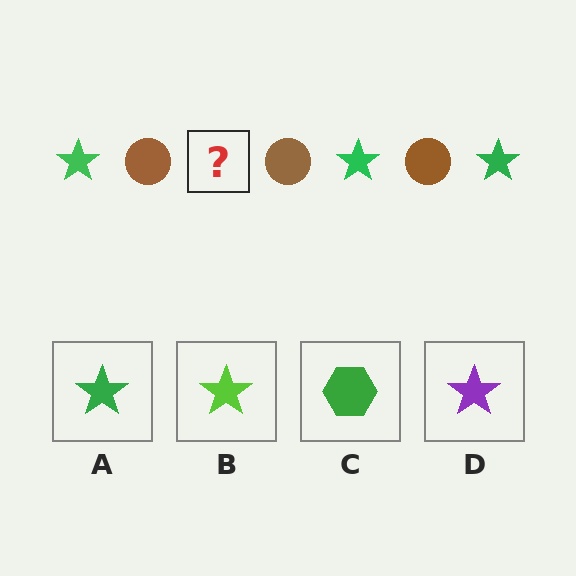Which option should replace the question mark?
Option A.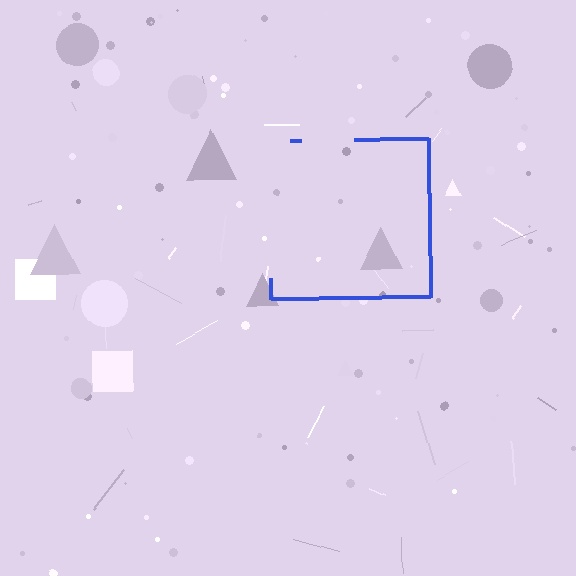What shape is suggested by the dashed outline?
The dashed outline suggests a square.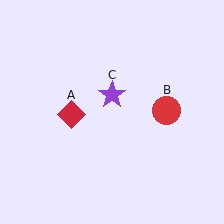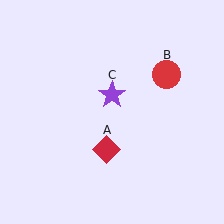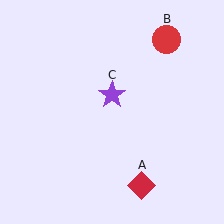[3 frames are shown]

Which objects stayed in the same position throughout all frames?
Purple star (object C) remained stationary.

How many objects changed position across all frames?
2 objects changed position: red diamond (object A), red circle (object B).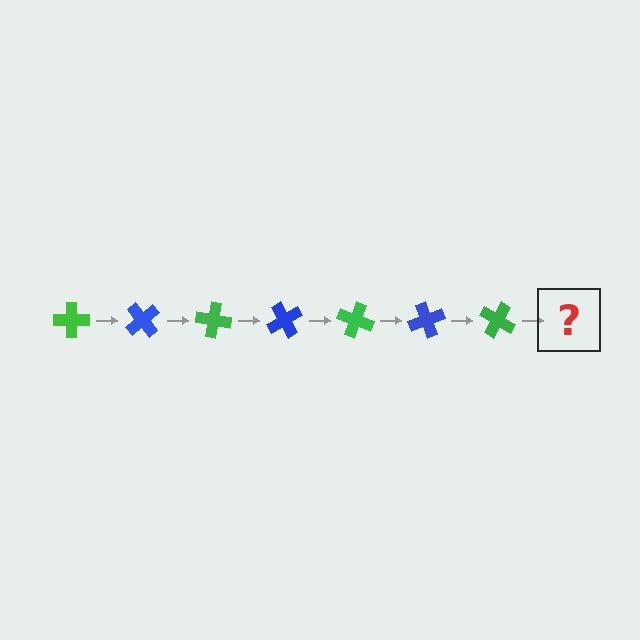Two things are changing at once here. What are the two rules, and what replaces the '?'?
The two rules are that it rotates 50 degrees each step and the color cycles through green and blue. The '?' should be a blue cross, rotated 350 degrees from the start.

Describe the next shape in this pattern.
It should be a blue cross, rotated 350 degrees from the start.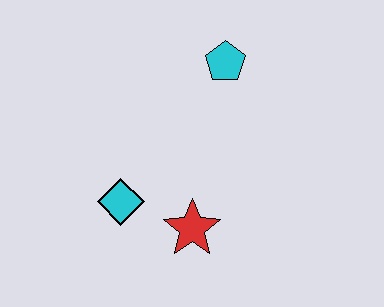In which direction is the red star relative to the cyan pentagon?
The red star is below the cyan pentagon.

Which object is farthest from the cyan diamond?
The cyan pentagon is farthest from the cyan diamond.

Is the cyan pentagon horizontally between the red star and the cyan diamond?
No